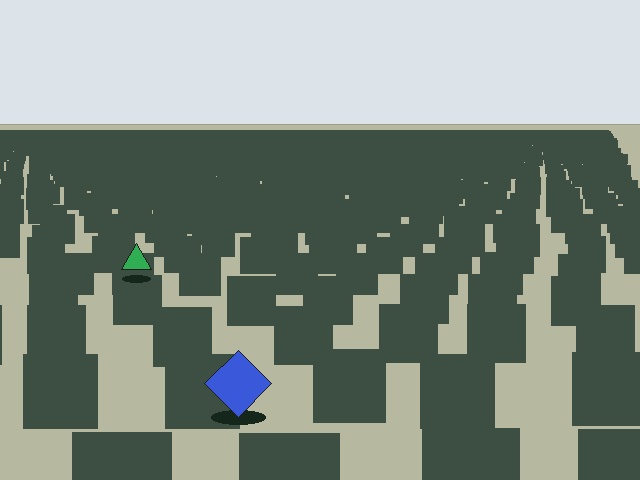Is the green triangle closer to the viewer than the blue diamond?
No. The blue diamond is closer — you can tell from the texture gradient: the ground texture is coarser near it.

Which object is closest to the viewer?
The blue diamond is closest. The texture marks near it are larger and more spread out.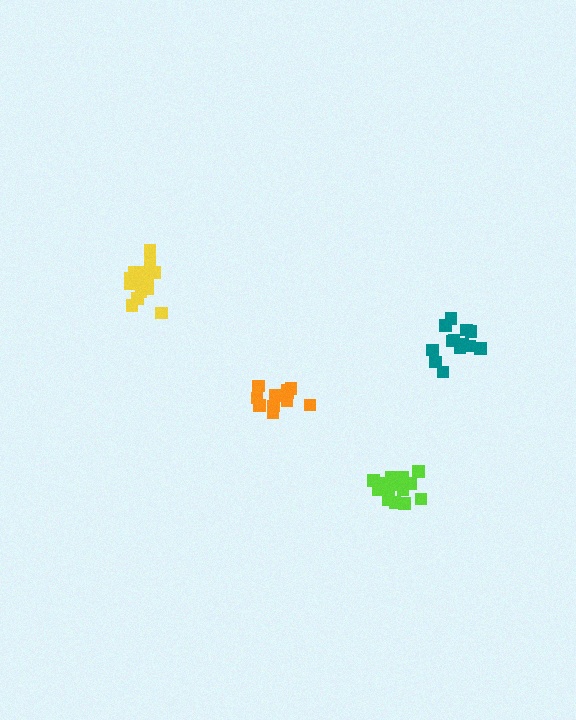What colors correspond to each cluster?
The clusters are colored: orange, lime, teal, yellow.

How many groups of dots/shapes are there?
There are 4 groups.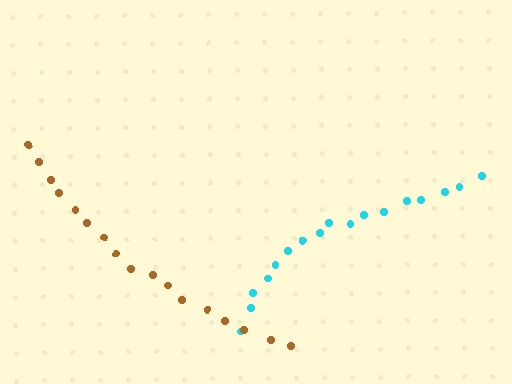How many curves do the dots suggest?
There are 2 distinct paths.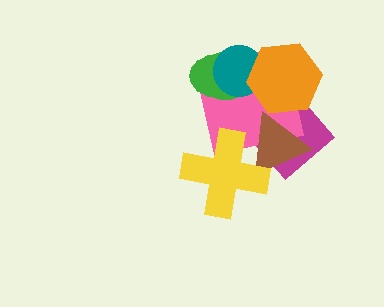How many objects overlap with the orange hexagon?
5 objects overlap with the orange hexagon.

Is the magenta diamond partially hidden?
Yes, it is partially covered by another shape.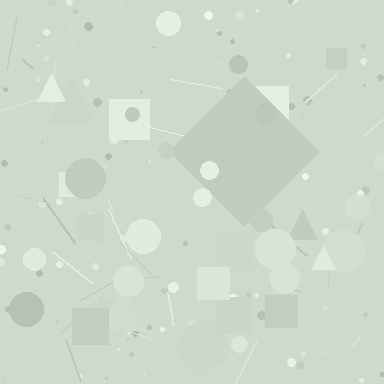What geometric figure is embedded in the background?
A diamond is embedded in the background.